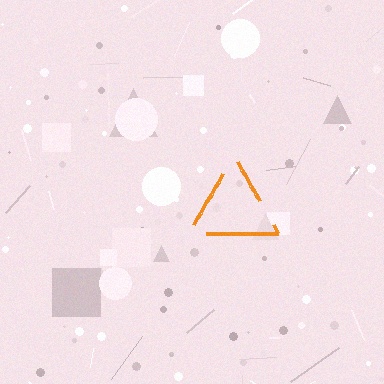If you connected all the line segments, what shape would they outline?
They would outline a triangle.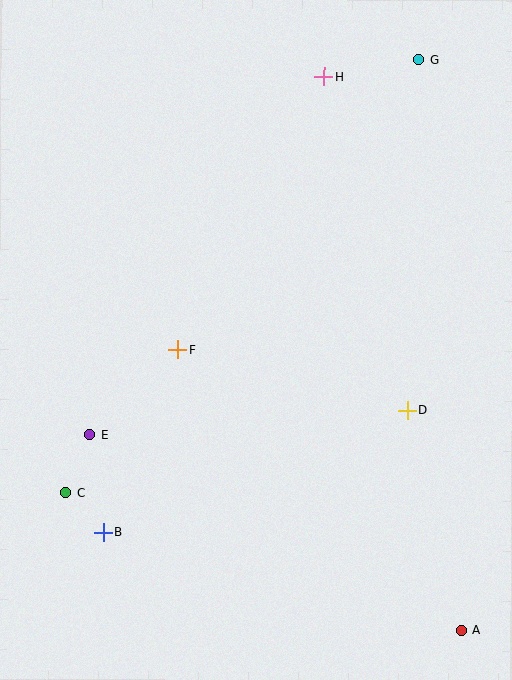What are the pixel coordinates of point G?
Point G is at (419, 60).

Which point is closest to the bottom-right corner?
Point A is closest to the bottom-right corner.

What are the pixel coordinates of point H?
Point H is at (324, 77).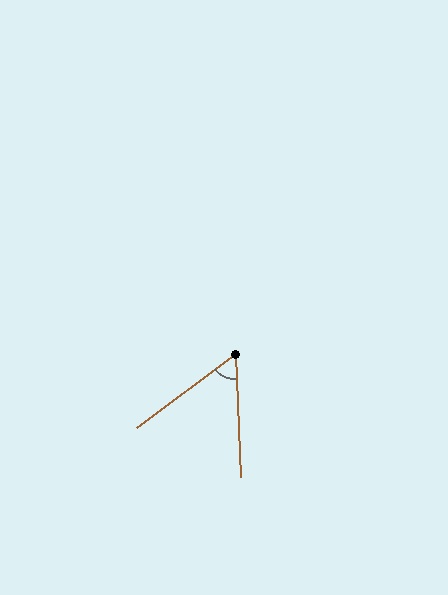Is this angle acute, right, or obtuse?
It is acute.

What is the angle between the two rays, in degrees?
Approximately 56 degrees.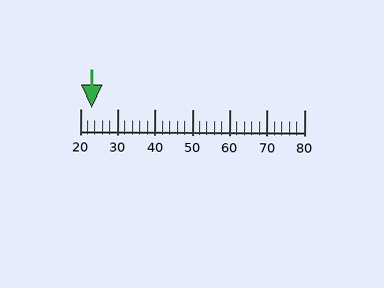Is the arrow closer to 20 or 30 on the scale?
The arrow is closer to 20.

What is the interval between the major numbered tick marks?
The major tick marks are spaced 10 units apart.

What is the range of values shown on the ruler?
The ruler shows values from 20 to 80.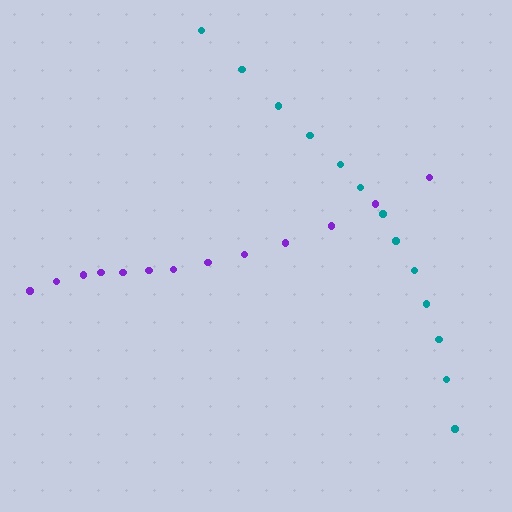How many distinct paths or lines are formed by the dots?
There are 2 distinct paths.